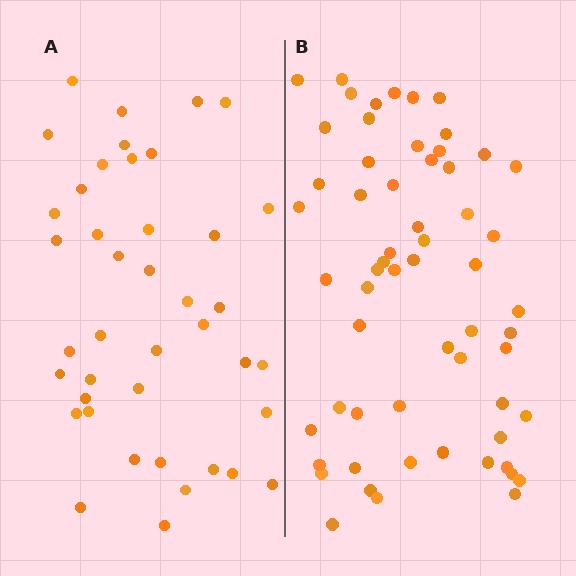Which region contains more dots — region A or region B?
Region B (the right region) has more dots.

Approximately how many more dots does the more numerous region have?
Region B has approximately 20 more dots than region A.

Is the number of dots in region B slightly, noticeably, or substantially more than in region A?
Region B has substantially more. The ratio is roughly 1.5 to 1.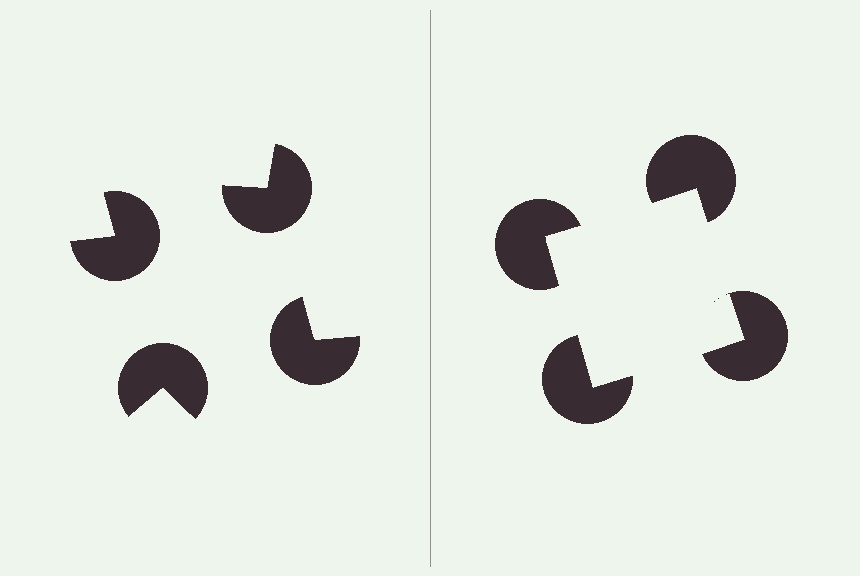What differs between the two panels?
The pac-man discs are positioned identically on both sides; only the wedge orientations differ. On the right they align to a square; on the left they are misaligned.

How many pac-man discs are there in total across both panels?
8 — 4 on each side.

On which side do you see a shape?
An illusory square appears on the right side. On the left side the wedge cuts are rotated, so no coherent shape forms.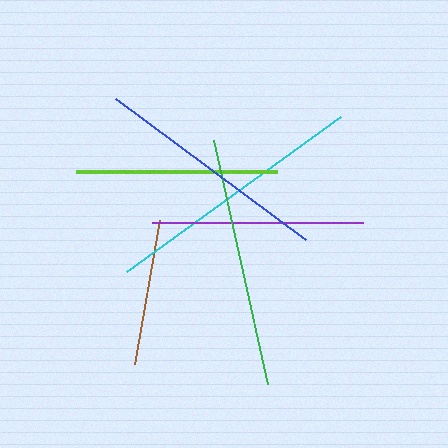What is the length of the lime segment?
The lime segment is approximately 201 pixels long.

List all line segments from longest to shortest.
From longest to shortest: cyan, green, blue, purple, lime, brown.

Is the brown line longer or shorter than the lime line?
The lime line is longer than the brown line.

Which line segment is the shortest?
The brown line is the shortest at approximately 146 pixels.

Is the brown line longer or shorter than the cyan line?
The cyan line is longer than the brown line.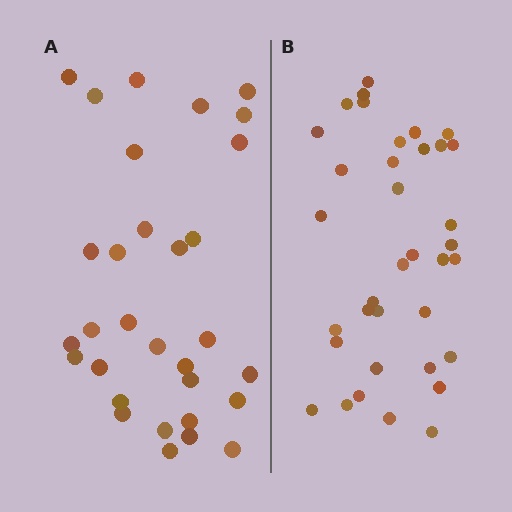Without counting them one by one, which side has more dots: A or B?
Region B (the right region) has more dots.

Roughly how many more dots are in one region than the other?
Region B has about 5 more dots than region A.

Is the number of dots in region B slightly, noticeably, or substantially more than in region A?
Region B has only slightly more — the two regions are fairly close. The ratio is roughly 1.2 to 1.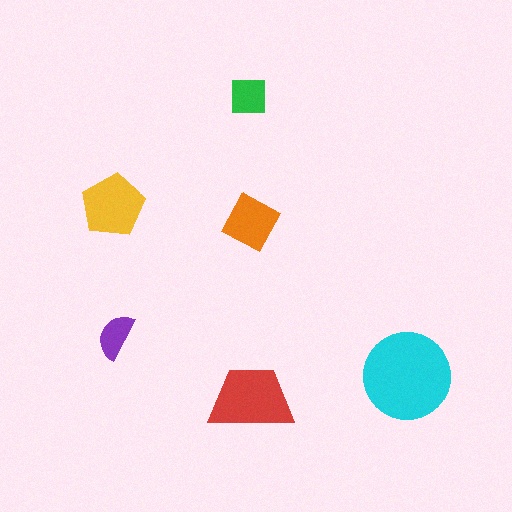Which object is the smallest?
The purple semicircle.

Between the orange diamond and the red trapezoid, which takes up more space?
The red trapezoid.